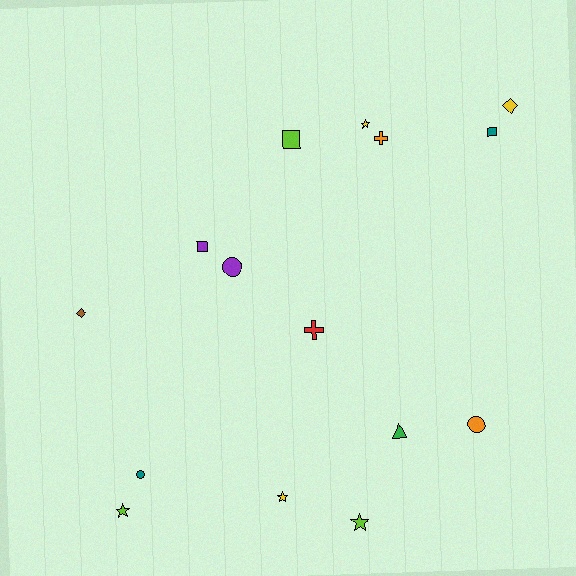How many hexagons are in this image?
There are no hexagons.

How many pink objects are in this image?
There are no pink objects.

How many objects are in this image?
There are 15 objects.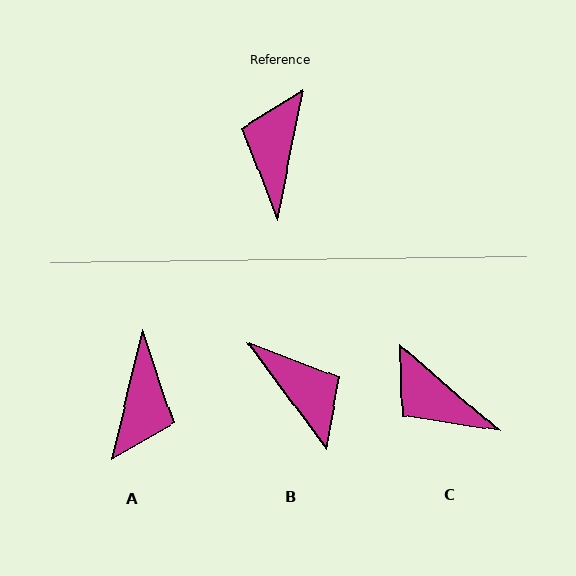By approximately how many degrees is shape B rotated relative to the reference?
Approximately 132 degrees clockwise.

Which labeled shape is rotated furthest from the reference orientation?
A, about 178 degrees away.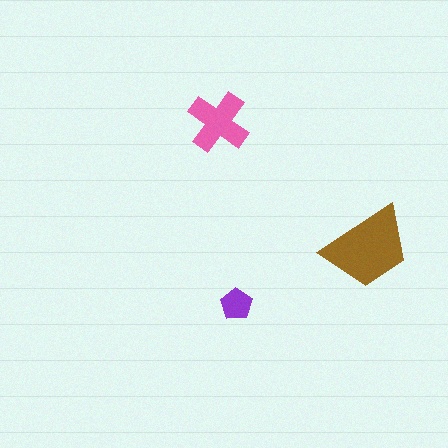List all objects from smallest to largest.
The purple pentagon, the pink cross, the brown trapezoid.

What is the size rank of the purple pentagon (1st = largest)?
3rd.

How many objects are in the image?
There are 3 objects in the image.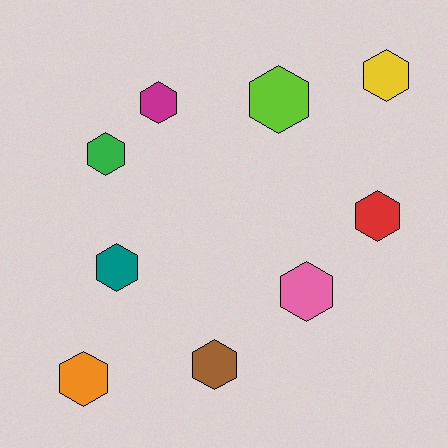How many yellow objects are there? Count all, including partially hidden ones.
There is 1 yellow object.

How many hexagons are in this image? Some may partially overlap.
There are 9 hexagons.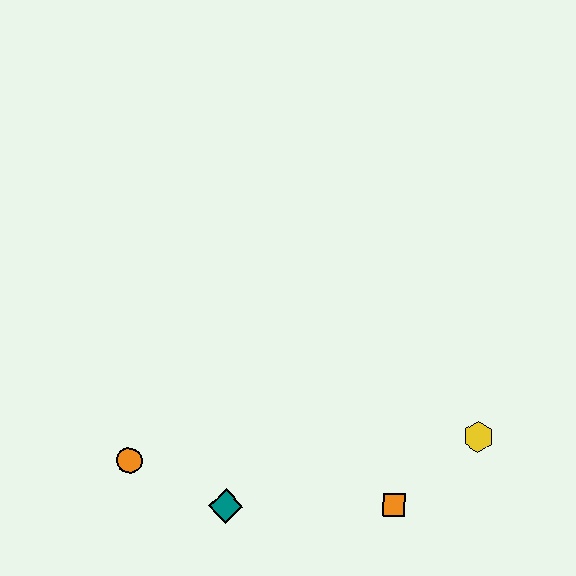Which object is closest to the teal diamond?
The orange circle is closest to the teal diamond.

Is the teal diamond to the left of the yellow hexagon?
Yes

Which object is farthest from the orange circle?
The yellow hexagon is farthest from the orange circle.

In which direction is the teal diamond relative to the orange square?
The teal diamond is to the left of the orange square.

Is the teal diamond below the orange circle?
Yes